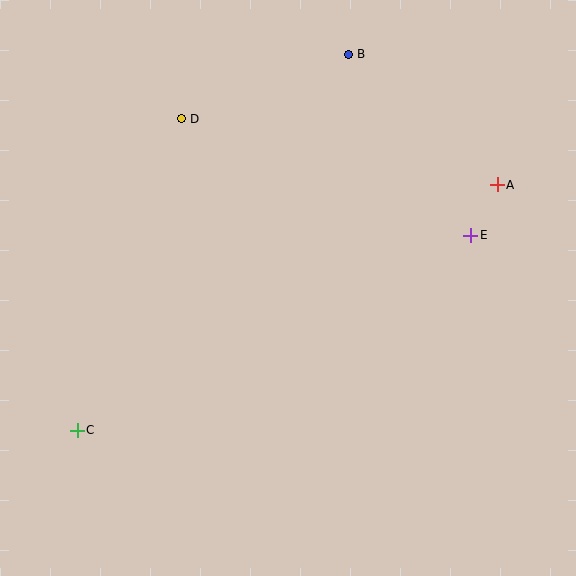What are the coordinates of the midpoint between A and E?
The midpoint between A and E is at (484, 210).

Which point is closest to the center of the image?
Point E at (471, 235) is closest to the center.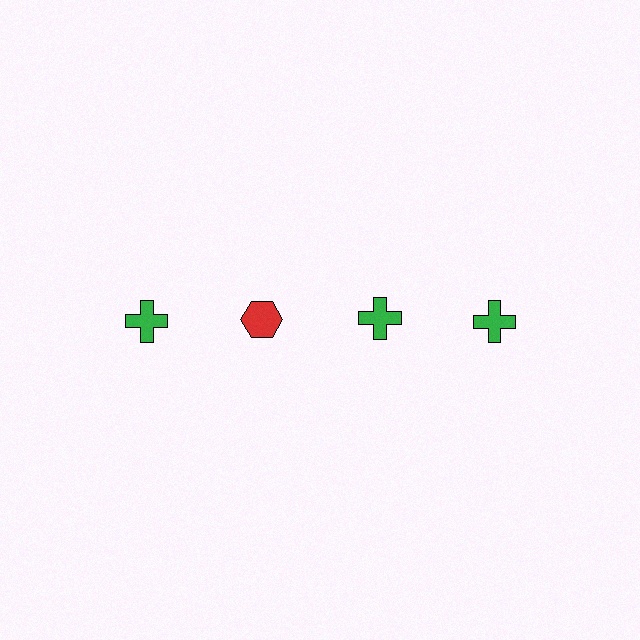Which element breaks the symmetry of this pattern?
The red hexagon in the top row, second from left column breaks the symmetry. All other shapes are green crosses.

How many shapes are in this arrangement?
There are 4 shapes arranged in a grid pattern.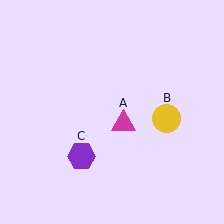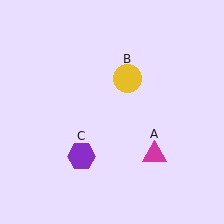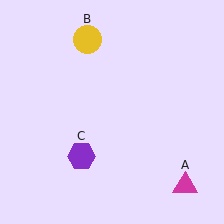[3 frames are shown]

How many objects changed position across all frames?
2 objects changed position: magenta triangle (object A), yellow circle (object B).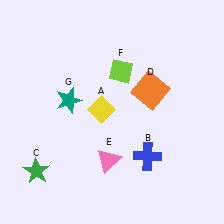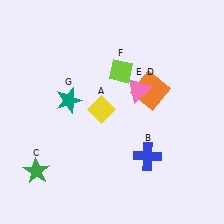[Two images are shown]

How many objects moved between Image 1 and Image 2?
1 object moved between the two images.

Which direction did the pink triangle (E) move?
The pink triangle (E) moved up.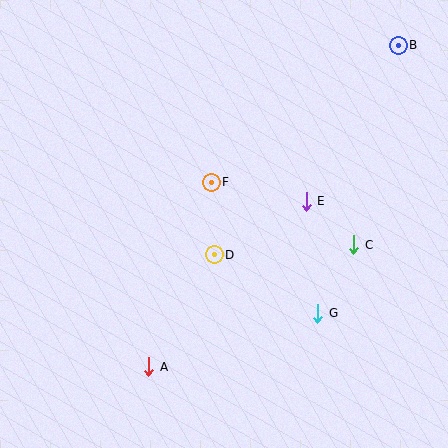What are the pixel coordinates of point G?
Point G is at (318, 313).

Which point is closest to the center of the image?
Point D at (214, 255) is closest to the center.